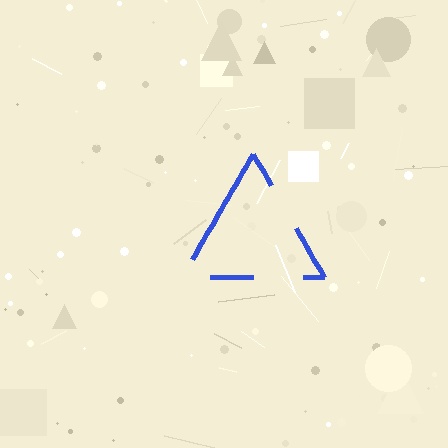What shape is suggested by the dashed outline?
The dashed outline suggests a triangle.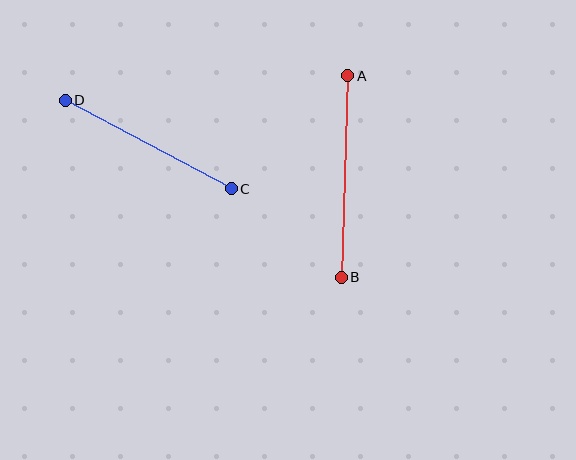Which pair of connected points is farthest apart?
Points A and B are farthest apart.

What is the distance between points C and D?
The distance is approximately 188 pixels.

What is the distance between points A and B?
The distance is approximately 202 pixels.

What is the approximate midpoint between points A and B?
The midpoint is at approximately (344, 177) pixels.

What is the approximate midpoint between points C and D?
The midpoint is at approximately (148, 144) pixels.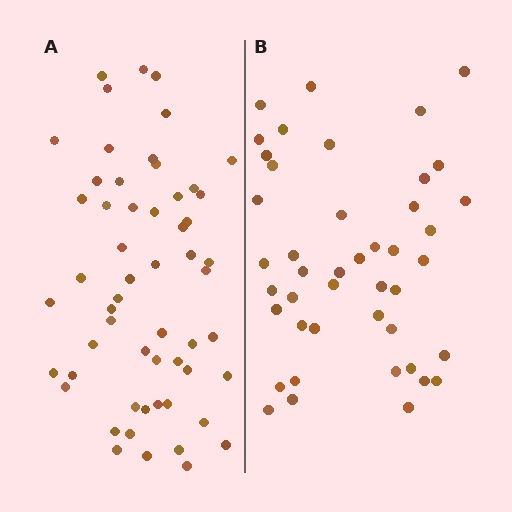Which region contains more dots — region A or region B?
Region A (the left region) has more dots.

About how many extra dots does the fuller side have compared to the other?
Region A has roughly 12 or so more dots than region B.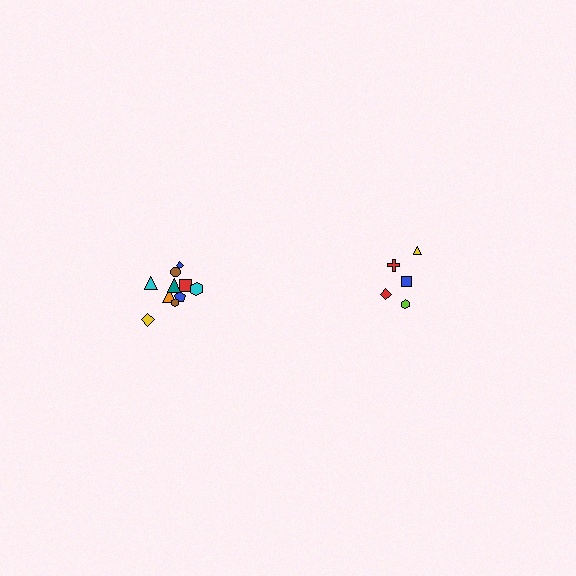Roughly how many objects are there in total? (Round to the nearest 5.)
Roughly 15 objects in total.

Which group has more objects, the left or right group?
The left group.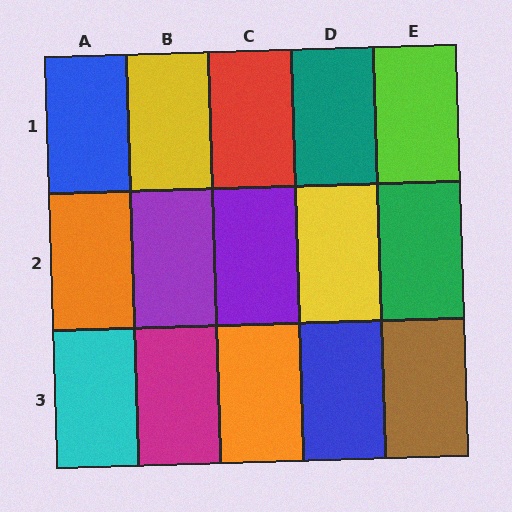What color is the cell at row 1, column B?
Yellow.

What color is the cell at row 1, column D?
Teal.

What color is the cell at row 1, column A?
Blue.